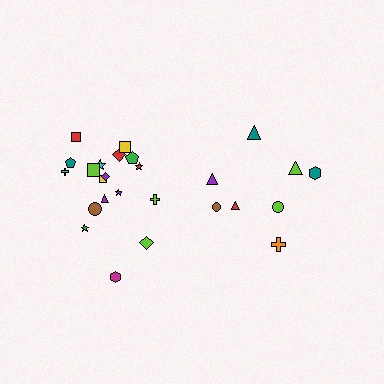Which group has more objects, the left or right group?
The left group.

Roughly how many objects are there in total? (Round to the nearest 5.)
Roughly 25 objects in total.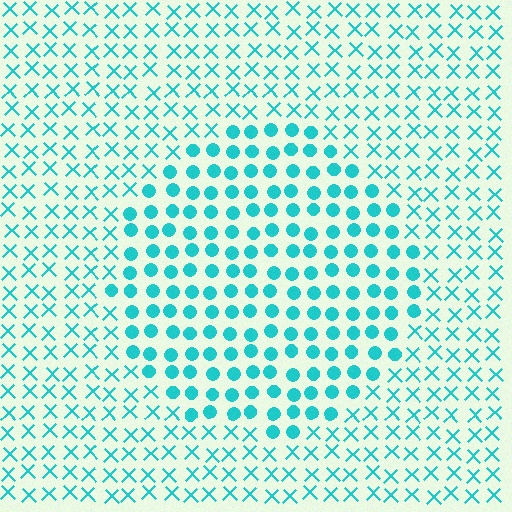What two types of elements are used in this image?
The image uses circles inside the circle region and X marks outside it.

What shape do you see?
I see a circle.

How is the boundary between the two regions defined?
The boundary is defined by a change in element shape: circles inside vs. X marks outside. All elements share the same color and spacing.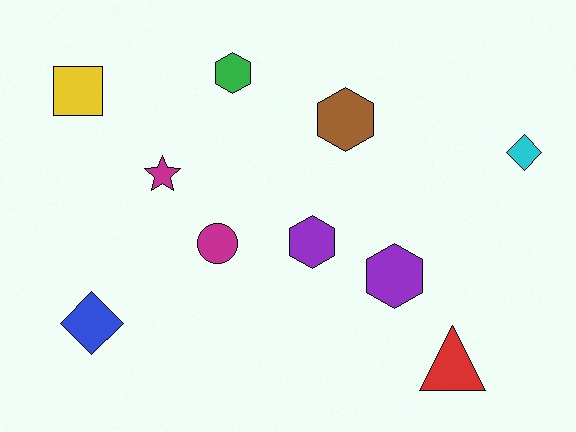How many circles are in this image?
There is 1 circle.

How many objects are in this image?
There are 10 objects.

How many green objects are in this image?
There is 1 green object.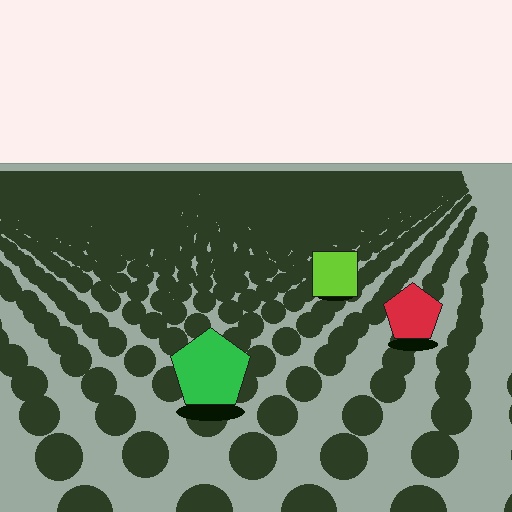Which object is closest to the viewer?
The green pentagon is closest. The texture marks near it are larger and more spread out.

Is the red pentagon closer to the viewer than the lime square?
Yes. The red pentagon is closer — you can tell from the texture gradient: the ground texture is coarser near it.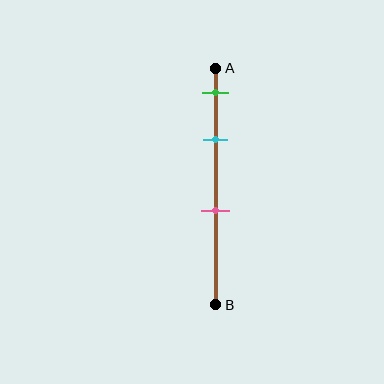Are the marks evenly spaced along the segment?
No, the marks are not evenly spaced.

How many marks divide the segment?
There are 3 marks dividing the segment.